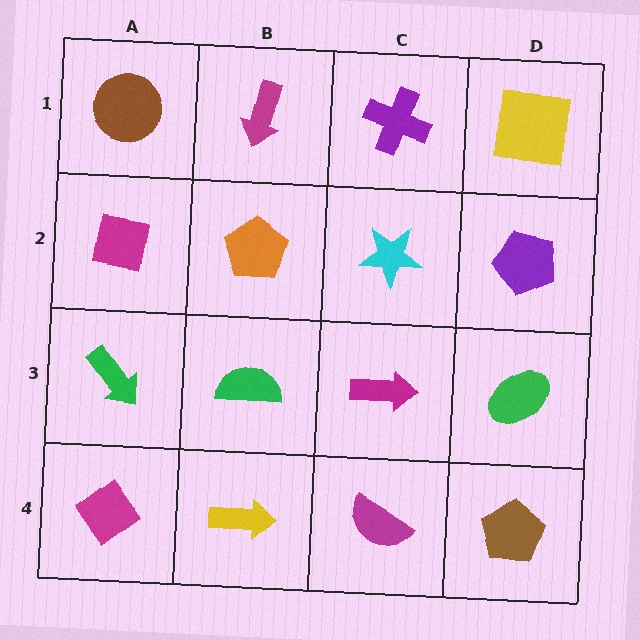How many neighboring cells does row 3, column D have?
3.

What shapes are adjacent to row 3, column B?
An orange pentagon (row 2, column B), a yellow arrow (row 4, column B), a green arrow (row 3, column A), a magenta arrow (row 3, column C).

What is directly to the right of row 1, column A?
A magenta arrow.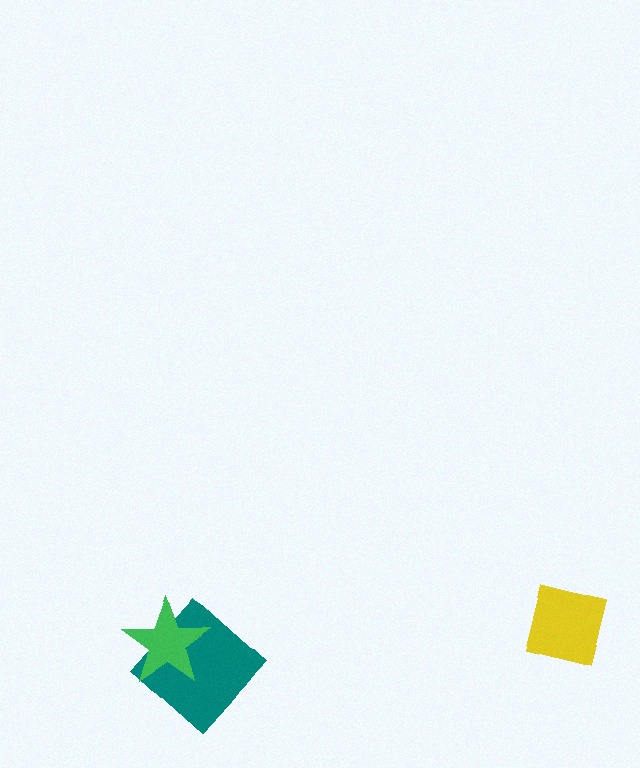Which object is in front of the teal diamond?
The green star is in front of the teal diamond.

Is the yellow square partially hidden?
No, no other shape covers it.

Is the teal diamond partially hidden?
Yes, it is partially covered by another shape.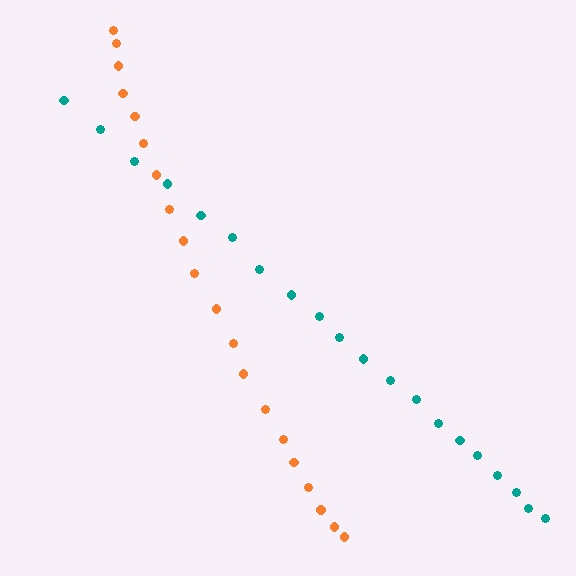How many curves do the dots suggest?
There are 2 distinct paths.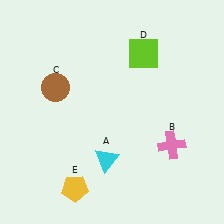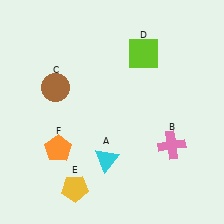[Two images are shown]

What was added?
An orange pentagon (F) was added in Image 2.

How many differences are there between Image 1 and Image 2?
There is 1 difference between the two images.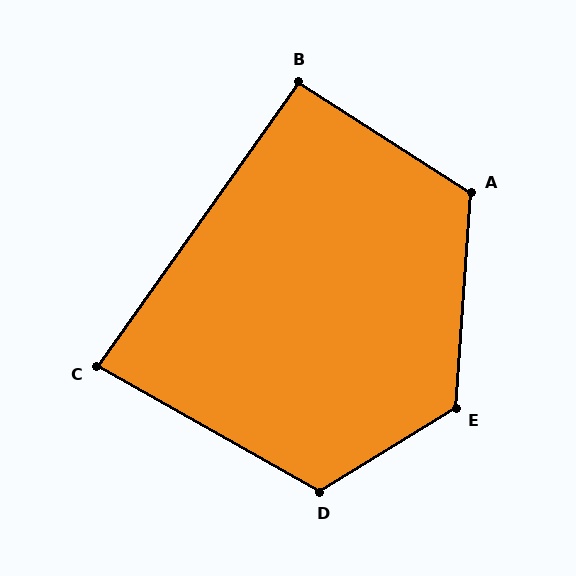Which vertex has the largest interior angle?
E, at approximately 126 degrees.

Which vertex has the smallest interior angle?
C, at approximately 84 degrees.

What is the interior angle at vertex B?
Approximately 93 degrees (approximately right).